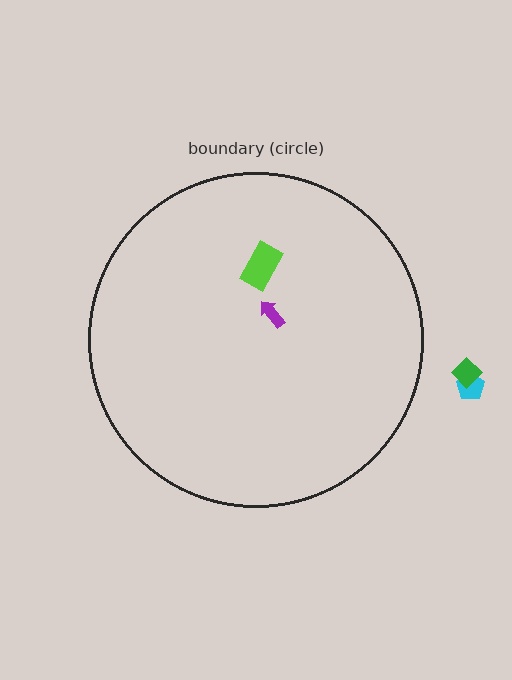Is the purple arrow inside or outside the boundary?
Inside.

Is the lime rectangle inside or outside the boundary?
Inside.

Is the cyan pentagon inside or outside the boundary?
Outside.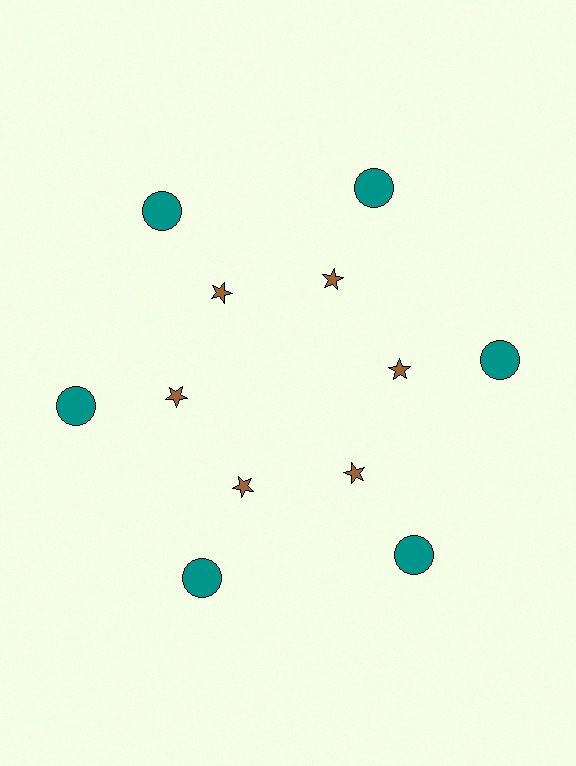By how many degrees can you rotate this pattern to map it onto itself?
The pattern maps onto itself every 60 degrees of rotation.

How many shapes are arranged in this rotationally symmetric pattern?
There are 12 shapes, arranged in 6 groups of 2.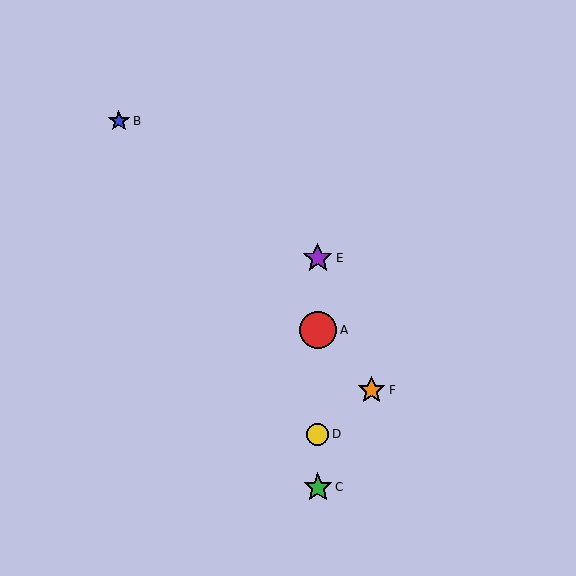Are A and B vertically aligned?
No, A is at x≈318 and B is at x≈119.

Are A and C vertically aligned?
Yes, both are at x≈318.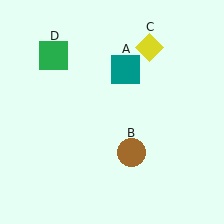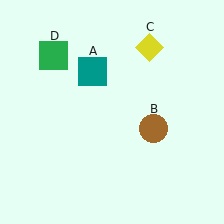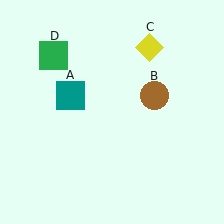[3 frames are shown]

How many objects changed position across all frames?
2 objects changed position: teal square (object A), brown circle (object B).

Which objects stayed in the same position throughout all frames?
Yellow diamond (object C) and green square (object D) remained stationary.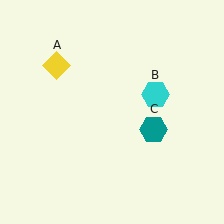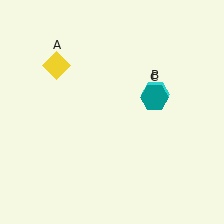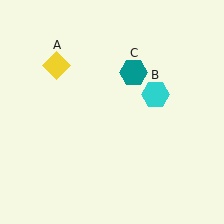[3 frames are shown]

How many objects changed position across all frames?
1 object changed position: teal hexagon (object C).